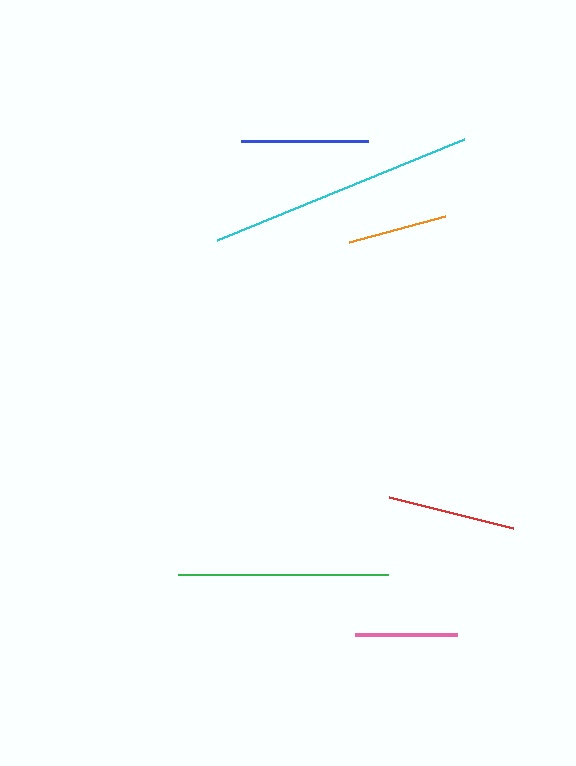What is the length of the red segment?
The red segment is approximately 128 pixels long.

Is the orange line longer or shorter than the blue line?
The blue line is longer than the orange line.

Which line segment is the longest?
The cyan line is the longest at approximately 267 pixels.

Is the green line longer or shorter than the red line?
The green line is longer than the red line.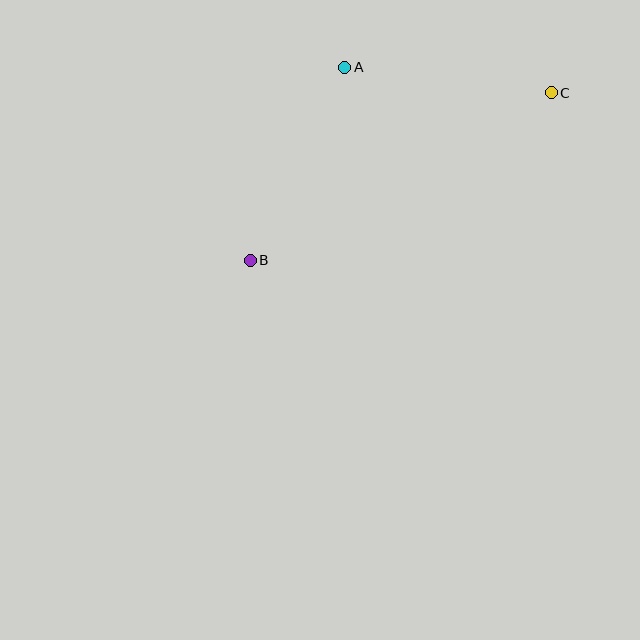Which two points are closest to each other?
Points A and C are closest to each other.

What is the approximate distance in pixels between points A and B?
The distance between A and B is approximately 214 pixels.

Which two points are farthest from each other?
Points B and C are farthest from each other.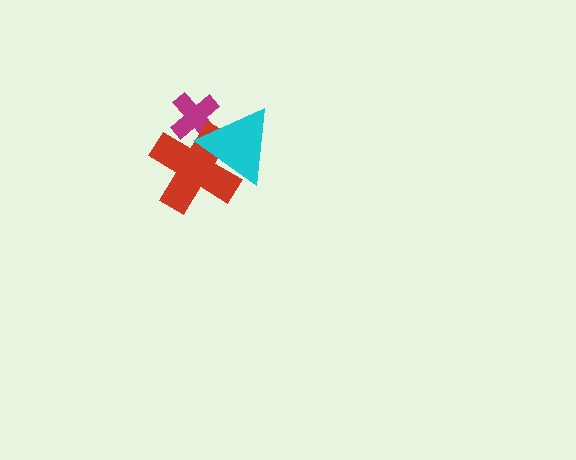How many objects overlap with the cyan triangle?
2 objects overlap with the cyan triangle.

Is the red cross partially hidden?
Yes, it is partially covered by another shape.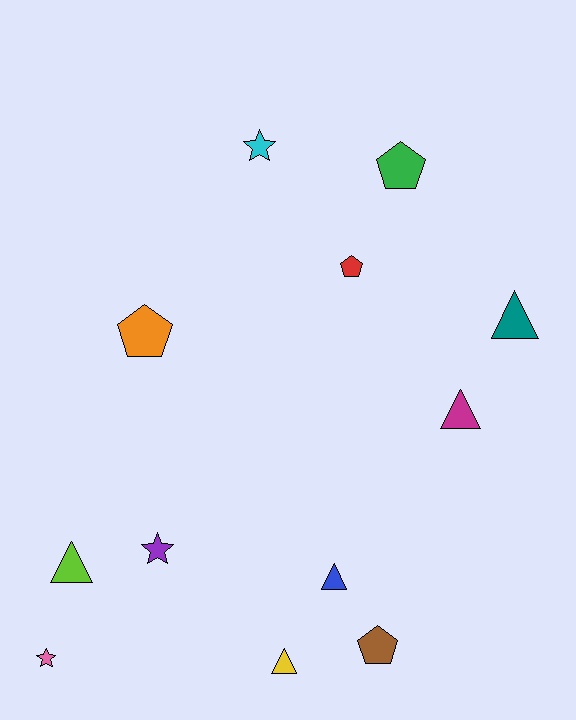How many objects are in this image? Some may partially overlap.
There are 12 objects.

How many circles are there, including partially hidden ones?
There are no circles.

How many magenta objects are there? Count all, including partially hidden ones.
There is 1 magenta object.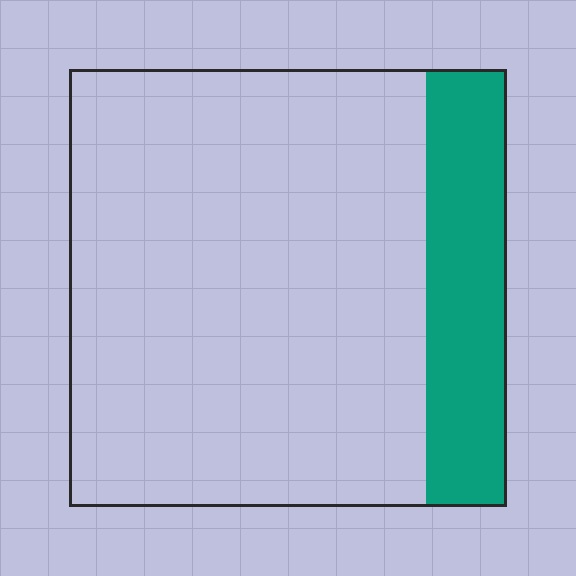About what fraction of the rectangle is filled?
About one fifth (1/5).